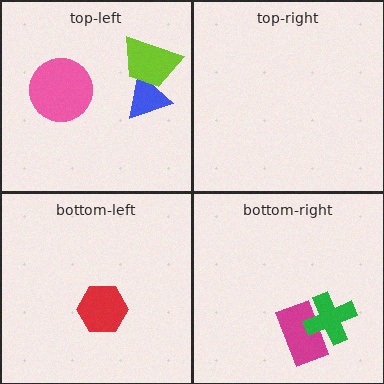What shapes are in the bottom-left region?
The red hexagon.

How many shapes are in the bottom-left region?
1.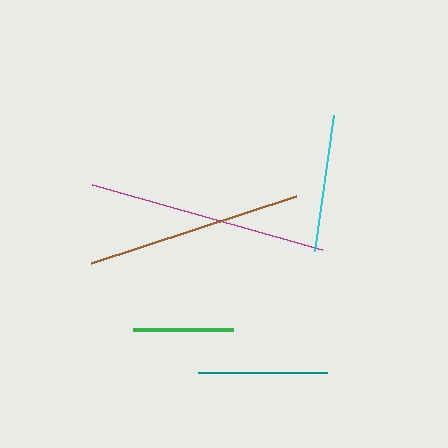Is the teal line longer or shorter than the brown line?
The brown line is longer than the teal line.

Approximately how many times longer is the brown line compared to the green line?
The brown line is approximately 2.2 times the length of the green line.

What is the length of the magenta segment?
The magenta segment is approximately 240 pixels long.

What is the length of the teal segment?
The teal segment is approximately 129 pixels long.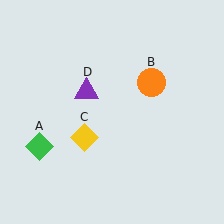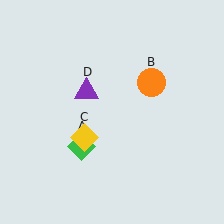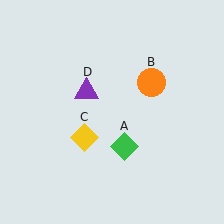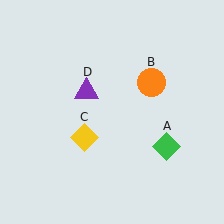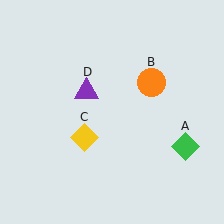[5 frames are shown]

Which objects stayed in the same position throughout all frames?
Orange circle (object B) and yellow diamond (object C) and purple triangle (object D) remained stationary.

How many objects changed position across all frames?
1 object changed position: green diamond (object A).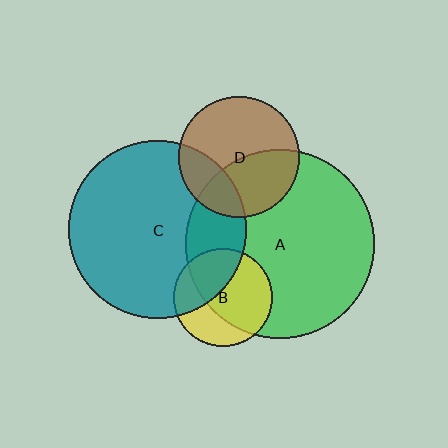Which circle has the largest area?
Circle A (green).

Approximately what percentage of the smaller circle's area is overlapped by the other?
Approximately 40%.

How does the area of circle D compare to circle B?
Approximately 1.5 times.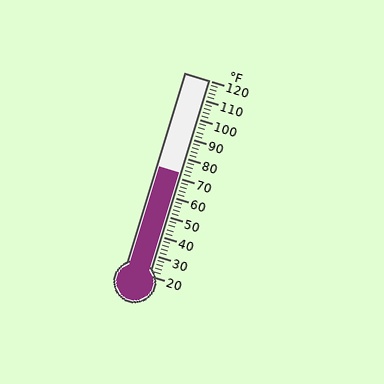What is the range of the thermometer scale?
The thermometer scale ranges from 20°F to 120°F.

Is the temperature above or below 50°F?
The temperature is above 50°F.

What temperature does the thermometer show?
The thermometer shows approximately 72°F.